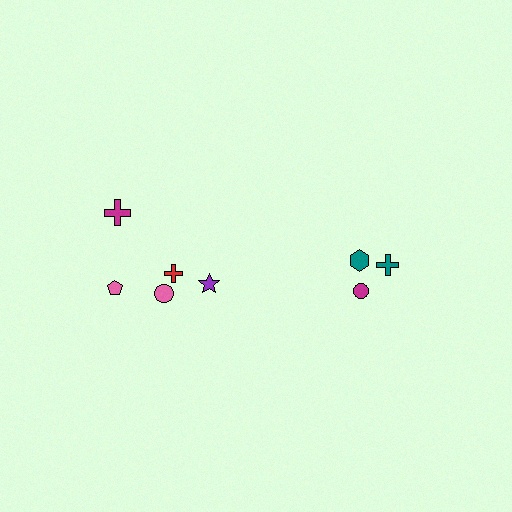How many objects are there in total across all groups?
There are 8 objects.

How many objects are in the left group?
There are 5 objects.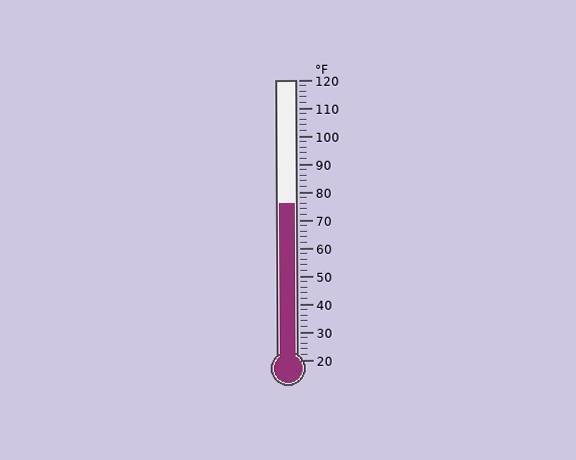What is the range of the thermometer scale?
The thermometer scale ranges from 20°F to 120°F.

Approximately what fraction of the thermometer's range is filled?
The thermometer is filled to approximately 55% of its range.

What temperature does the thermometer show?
The thermometer shows approximately 76°F.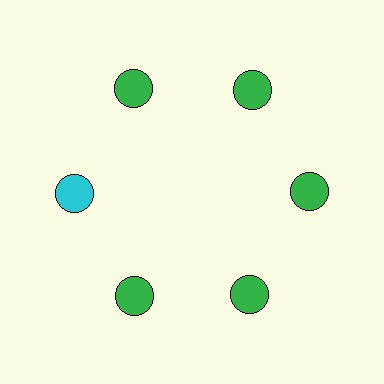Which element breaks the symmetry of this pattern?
The cyan circle at roughly the 9 o'clock position breaks the symmetry. All other shapes are green circles.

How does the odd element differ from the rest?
It has a different color: cyan instead of green.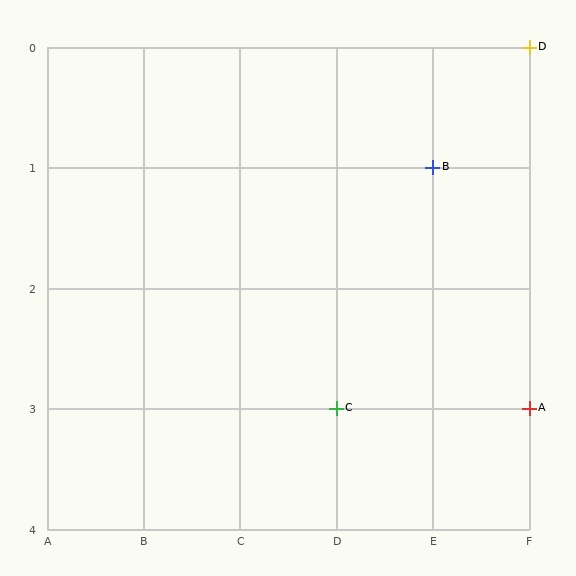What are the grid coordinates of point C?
Point C is at grid coordinates (D, 3).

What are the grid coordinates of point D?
Point D is at grid coordinates (F, 0).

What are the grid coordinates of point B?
Point B is at grid coordinates (E, 1).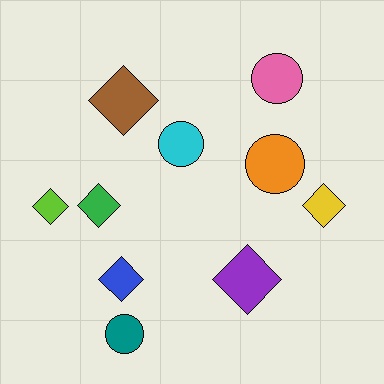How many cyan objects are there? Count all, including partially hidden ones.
There is 1 cyan object.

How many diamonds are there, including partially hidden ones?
There are 6 diamonds.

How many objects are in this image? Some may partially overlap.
There are 10 objects.